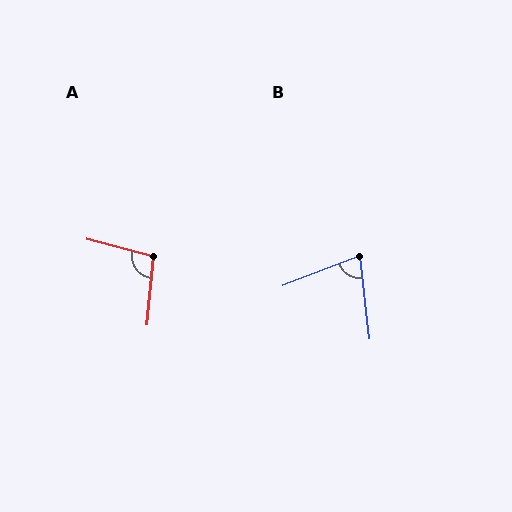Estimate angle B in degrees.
Approximately 75 degrees.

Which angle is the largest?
A, at approximately 99 degrees.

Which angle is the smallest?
B, at approximately 75 degrees.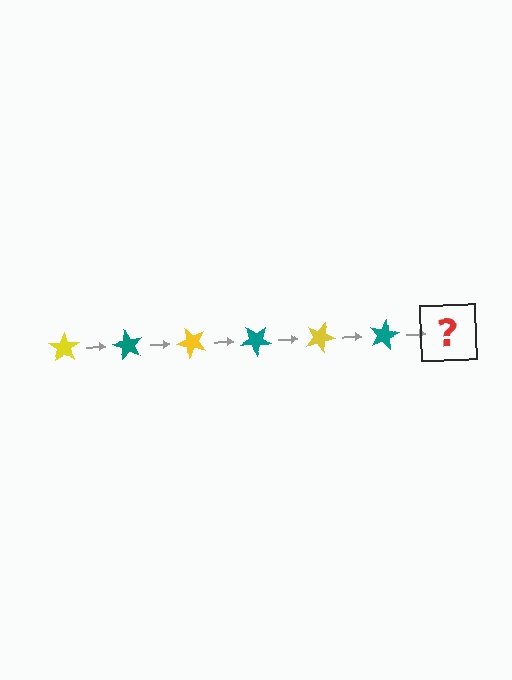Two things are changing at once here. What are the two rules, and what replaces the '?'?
The two rules are that it rotates 60 degrees each step and the color cycles through yellow and teal. The '?' should be a yellow star, rotated 360 degrees from the start.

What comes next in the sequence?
The next element should be a yellow star, rotated 360 degrees from the start.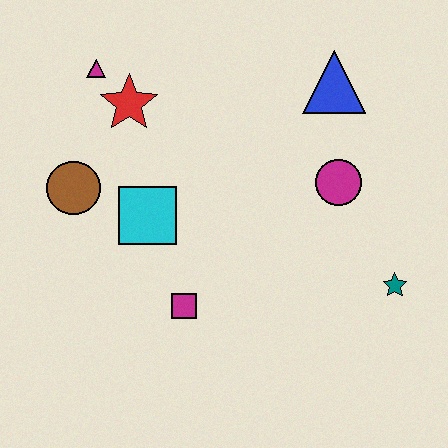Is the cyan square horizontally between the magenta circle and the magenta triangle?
Yes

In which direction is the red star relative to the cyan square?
The red star is above the cyan square.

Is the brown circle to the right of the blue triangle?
No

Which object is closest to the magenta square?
The cyan square is closest to the magenta square.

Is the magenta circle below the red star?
Yes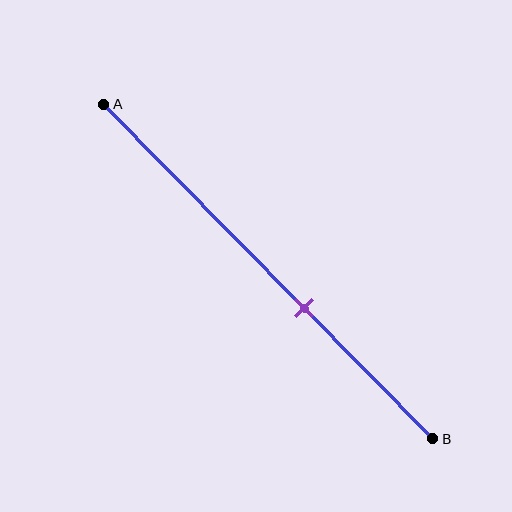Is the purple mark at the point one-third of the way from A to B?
No, the mark is at about 60% from A, not at the 33% one-third point.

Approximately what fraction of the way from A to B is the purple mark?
The purple mark is approximately 60% of the way from A to B.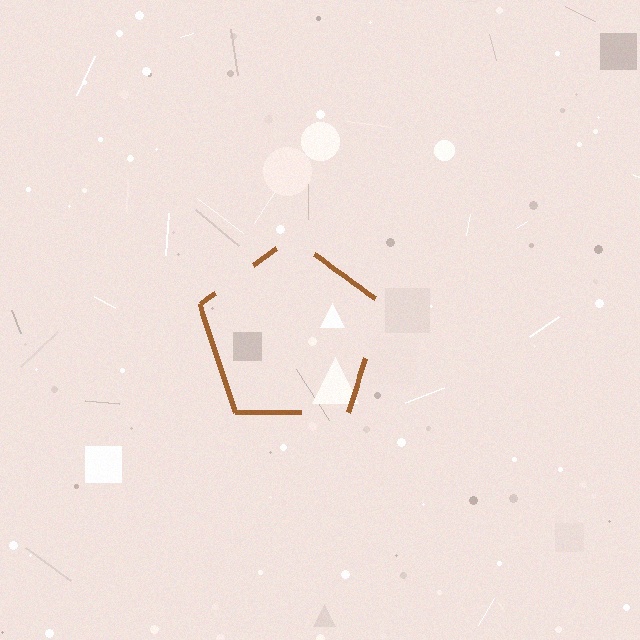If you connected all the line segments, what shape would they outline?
They would outline a pentagon.